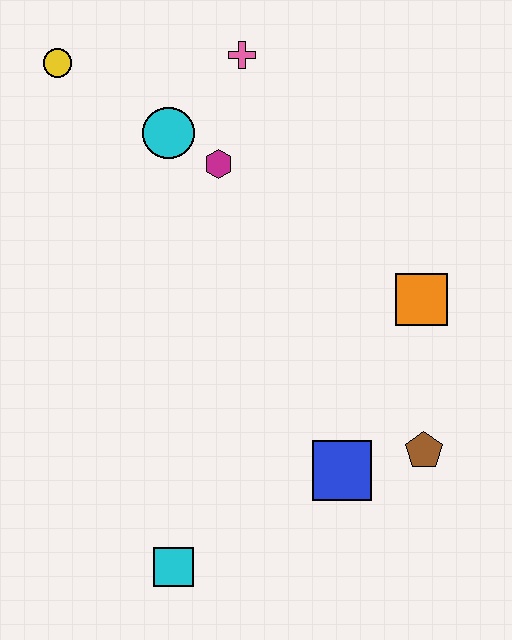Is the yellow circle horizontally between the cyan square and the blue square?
No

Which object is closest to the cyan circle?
The magenta hexagon is closest to the cyan circle.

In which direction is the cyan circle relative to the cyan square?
The cyan circle is above the cyan square.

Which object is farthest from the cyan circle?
The cyan square is farthest from the cyan circle.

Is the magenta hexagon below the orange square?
No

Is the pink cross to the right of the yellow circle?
Yes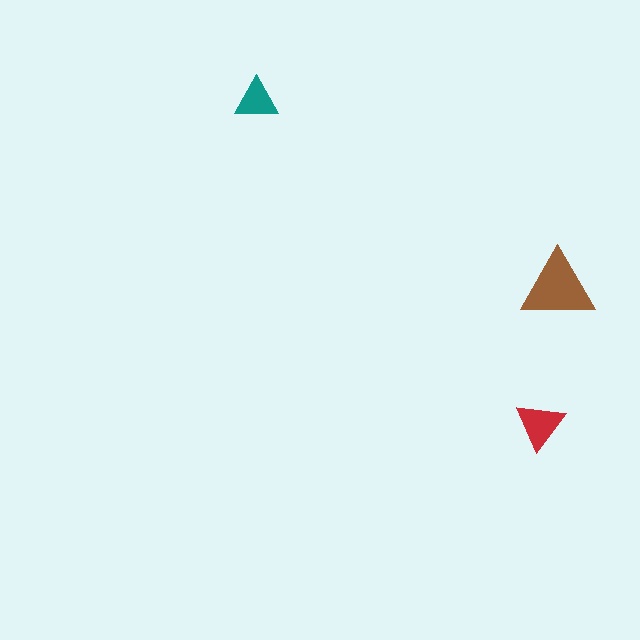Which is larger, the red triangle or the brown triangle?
The brown one.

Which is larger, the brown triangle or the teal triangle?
The brown one.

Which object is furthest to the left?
The teal triangle is leftmost.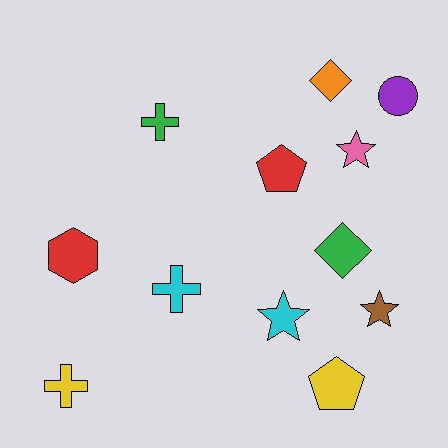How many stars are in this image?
There are 3 stars.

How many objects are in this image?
There are 12 objects.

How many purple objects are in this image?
There is 1 purple object.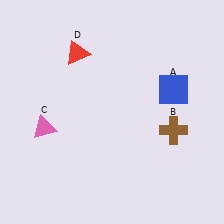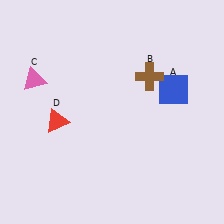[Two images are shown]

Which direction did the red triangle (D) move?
The red triangle (D) moved down.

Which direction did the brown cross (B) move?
The brown cross (B) moved up.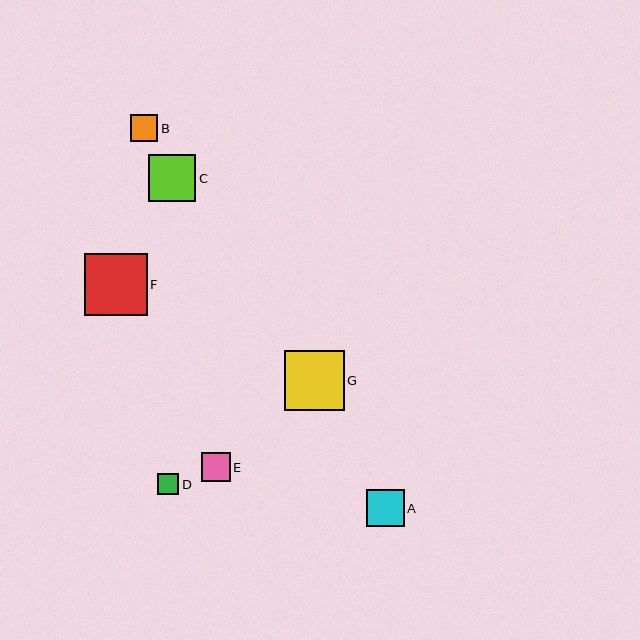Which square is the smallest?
Square D is the smallest with a size of approximately 22 pixels.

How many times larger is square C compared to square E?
Square C is approximately 1.6 times the size of square E.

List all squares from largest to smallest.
From largest to smallest: F, G, C, A, E, B, D.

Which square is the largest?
Square F is the largest with a size of approximately 62 pixels.